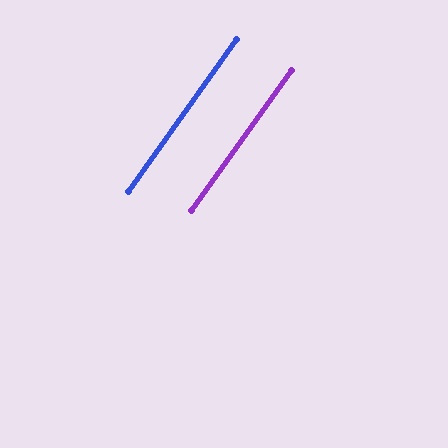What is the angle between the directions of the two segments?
Approximately 0 degrees.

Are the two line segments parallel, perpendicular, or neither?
Parallel — their directions differ by only 0.1°.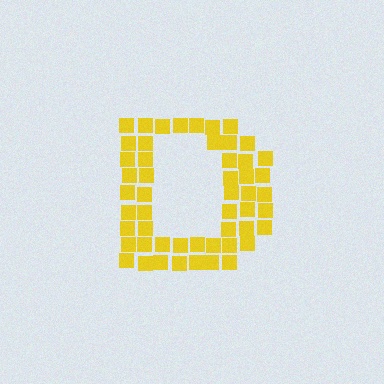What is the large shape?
The large shape is the letter D.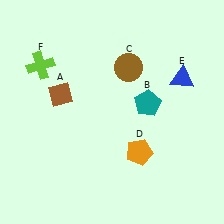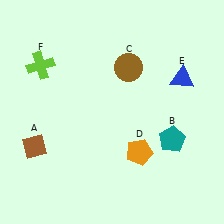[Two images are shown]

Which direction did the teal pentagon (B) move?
The teal pentagon (B) moved down.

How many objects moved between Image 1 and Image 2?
2 objects moved between the two images.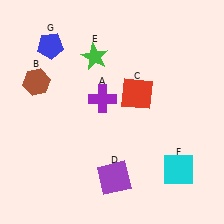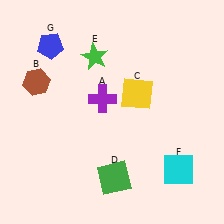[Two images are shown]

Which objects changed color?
C changed from red to yellow. D changed from purple to green.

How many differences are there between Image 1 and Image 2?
There are 2 differences between the two images.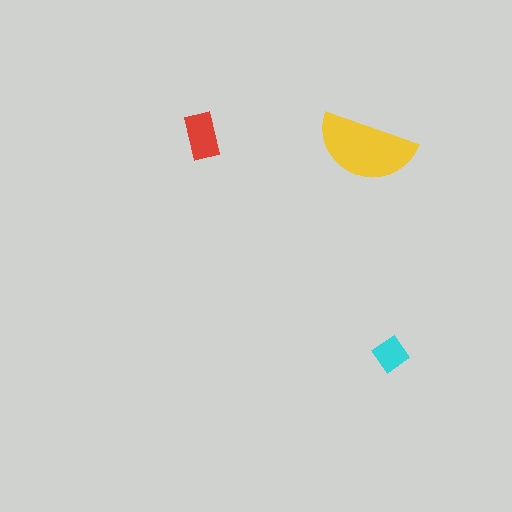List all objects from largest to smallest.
The yellow semicircle, the red rectangle, the cyan diamond.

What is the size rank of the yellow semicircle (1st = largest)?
1st.